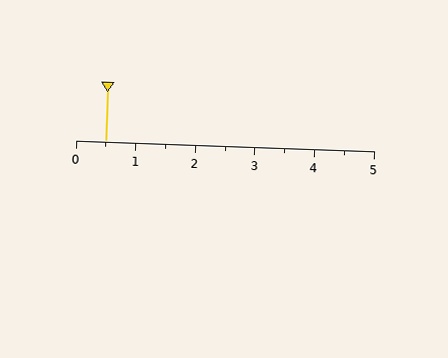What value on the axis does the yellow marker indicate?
The marker indicates approximately 0.5.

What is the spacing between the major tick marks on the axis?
The major ticks are spaced 1 apart.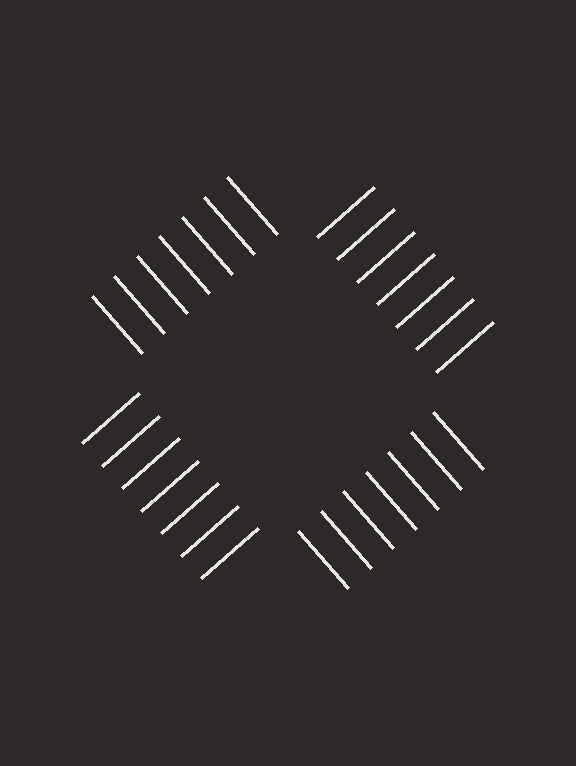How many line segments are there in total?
28 — 7 along each of the 4 edges.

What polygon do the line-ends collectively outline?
An illusory square — the line segments terminate on its edges but no continuous stroke is drawn.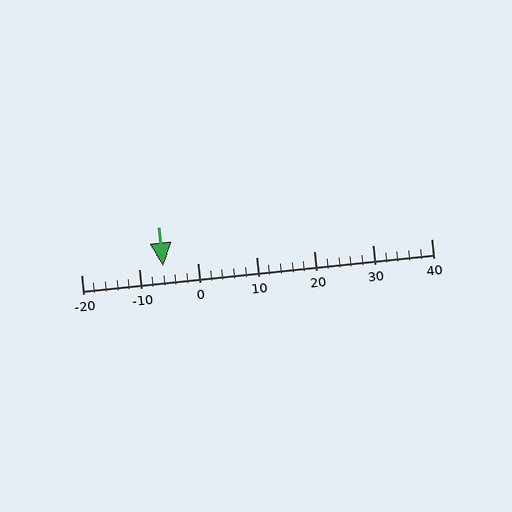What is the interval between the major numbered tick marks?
The major tick marks are spaced 10 units apart.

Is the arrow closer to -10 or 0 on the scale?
The arrow is closer to -10.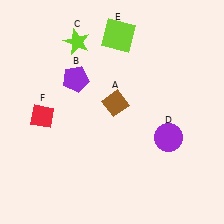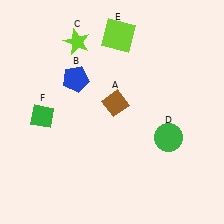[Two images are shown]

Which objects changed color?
B changed from purple to blue. D changed from purple to green. F changed from red to green.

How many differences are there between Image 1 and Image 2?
There are 3 differences between the two images.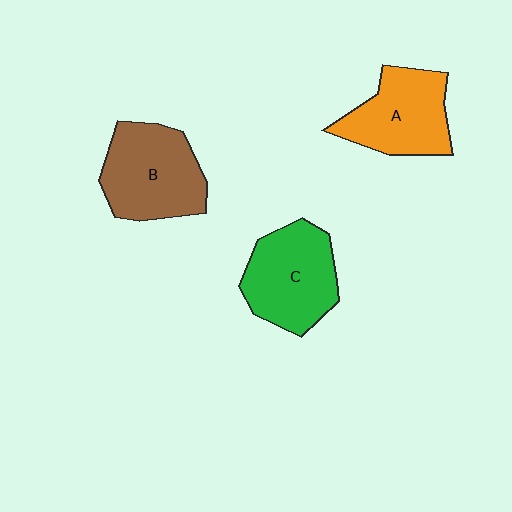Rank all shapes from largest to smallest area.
From largest to smallest: B (brown), C (green), A (orange).